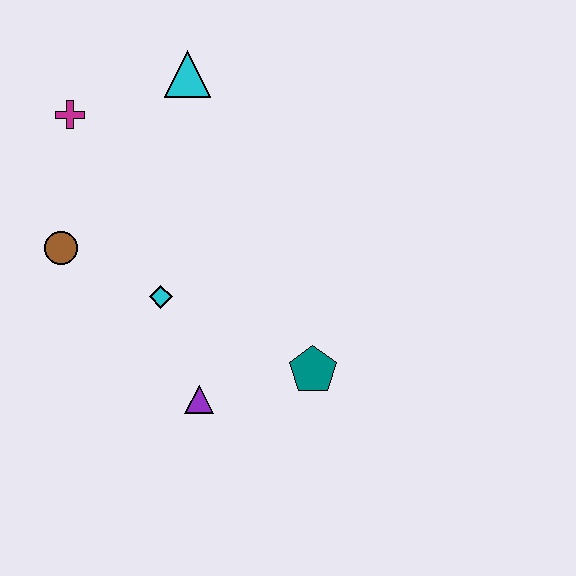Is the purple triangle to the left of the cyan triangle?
No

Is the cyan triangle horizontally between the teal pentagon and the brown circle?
Yes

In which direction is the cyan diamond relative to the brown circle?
The cyan diamond is to the right of the brown circle.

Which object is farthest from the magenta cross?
The teal pentagon is farthest from the magenta cross.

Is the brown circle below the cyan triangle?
Yes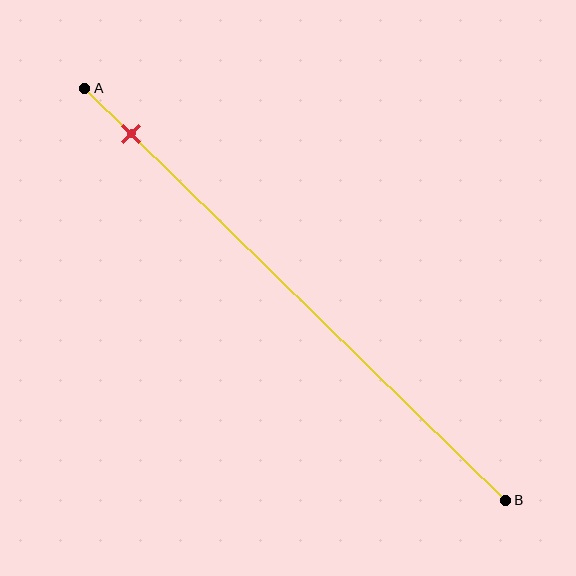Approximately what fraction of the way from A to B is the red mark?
The red mark is approximately 10% of the way from A to B.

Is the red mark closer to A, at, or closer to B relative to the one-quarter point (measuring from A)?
The red mark is closer to point A than the one-quarter point of segment AB.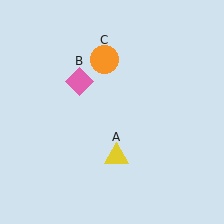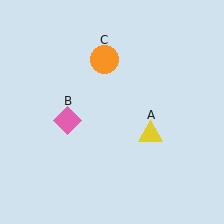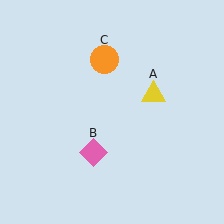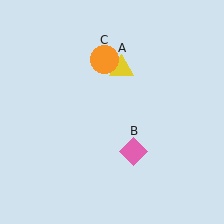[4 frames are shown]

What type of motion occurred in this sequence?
The yellow triangle (object A), pink diamond (object B) rotated counterclockwise around the center of the scene.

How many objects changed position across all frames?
2 objects changed position: yellow triangle (object A), pink diamond (object B).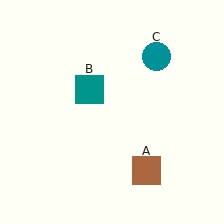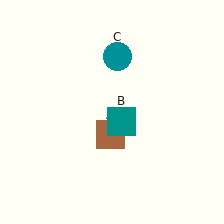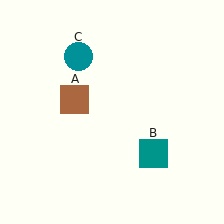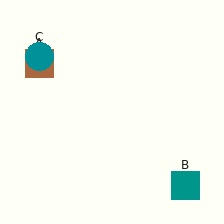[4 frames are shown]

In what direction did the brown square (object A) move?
The brown square (object A) moved up and to the left.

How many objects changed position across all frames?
3 objects changed position: brown square (object A), teal square (object B), teal circle (object C).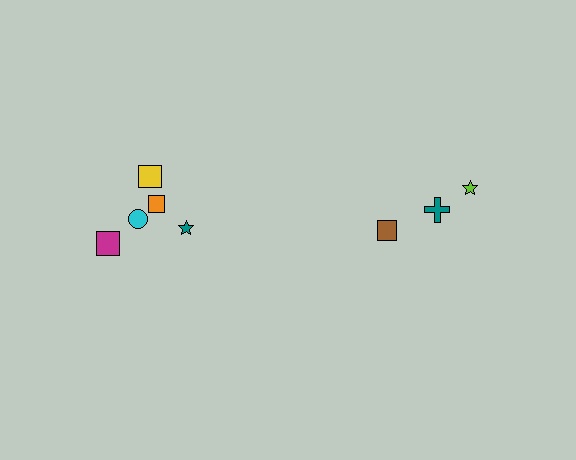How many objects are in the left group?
There are 5 objects.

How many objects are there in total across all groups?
There are 8 objects.